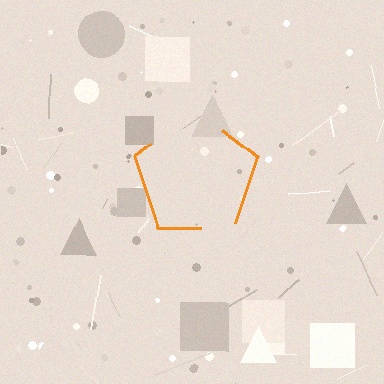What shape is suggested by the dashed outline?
The dashed outline suggests a pentagon.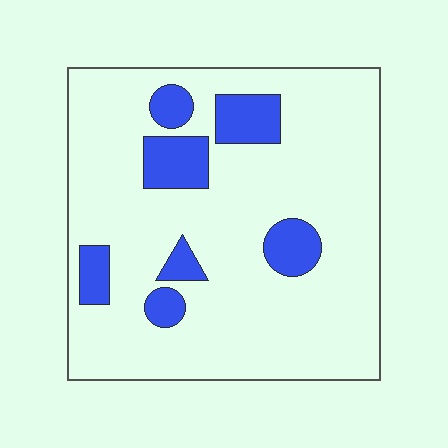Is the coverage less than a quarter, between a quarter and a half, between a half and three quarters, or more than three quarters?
Less than a quarter.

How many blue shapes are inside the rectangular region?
7.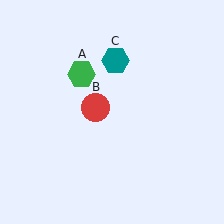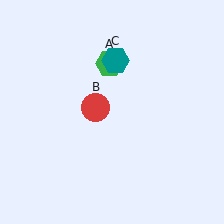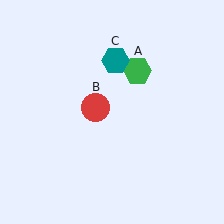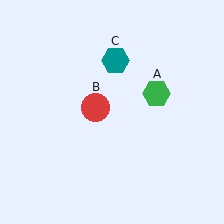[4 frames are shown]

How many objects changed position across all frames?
1 object changed position: green hexagon (object A).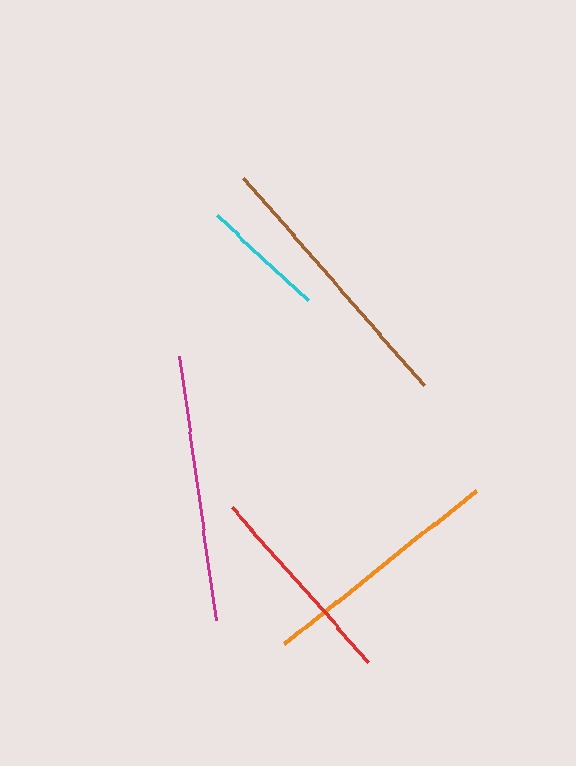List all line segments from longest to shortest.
From longest to shortest: brown, magenta, orange, red, cyan.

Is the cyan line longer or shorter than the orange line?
The orange line is longer than the cyan line.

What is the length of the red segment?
The red segment is approximately 206 pixels long.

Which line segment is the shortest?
The cyan line is the shortest at approximately 124 pixels.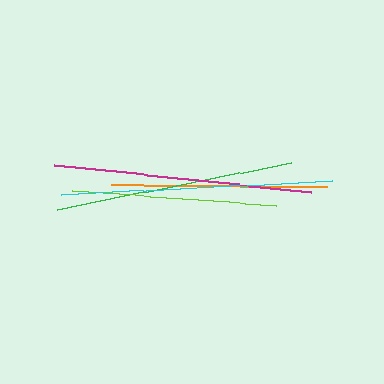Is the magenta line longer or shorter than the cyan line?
The cyan line is longer than the magenta line.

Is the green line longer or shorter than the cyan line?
The cyan line is longer than the green line.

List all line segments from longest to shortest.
From longest to shortest: cyan, magenta, green, orange, lime.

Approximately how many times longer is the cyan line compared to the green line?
The cyan line is approximately 1.1 times the length of the green line.